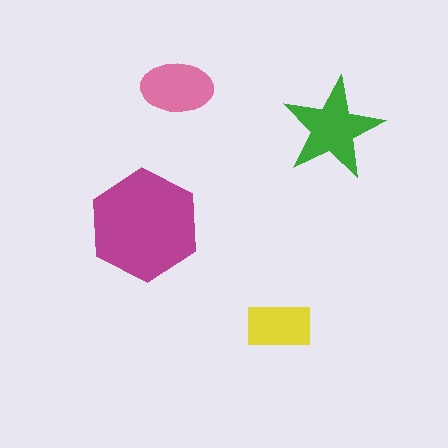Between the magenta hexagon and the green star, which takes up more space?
The magenta hexagon.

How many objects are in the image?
There are 4 objects in the image.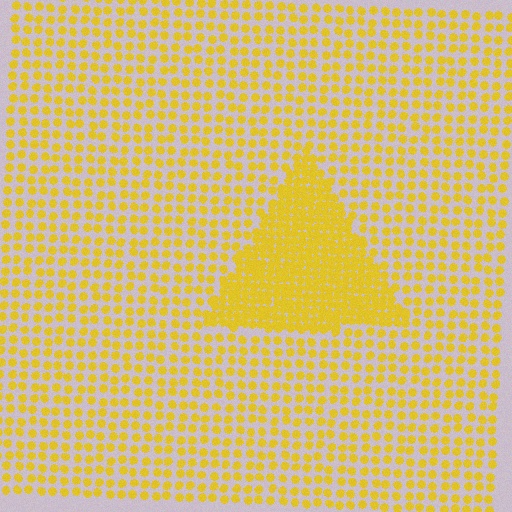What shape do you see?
I see a triangle.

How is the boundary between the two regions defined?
The boundary is defined by a change in element density (approximately 2.3x ratio). All elements are the same color, size, and shape.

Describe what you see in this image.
The image contains small yellow elements arranged at two different densities. A triangle-shaped region is visible where the elements are more densely packed than the surrounding area.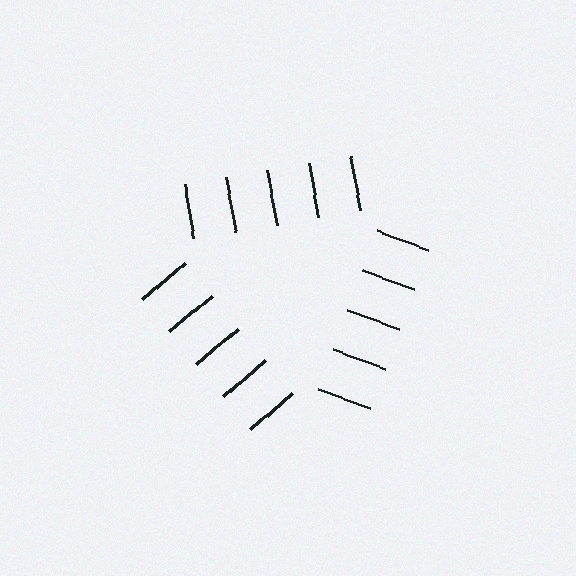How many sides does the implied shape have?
3 sides — the line-ends trace a triangle.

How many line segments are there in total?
15 — 5 along each of the 3 edges.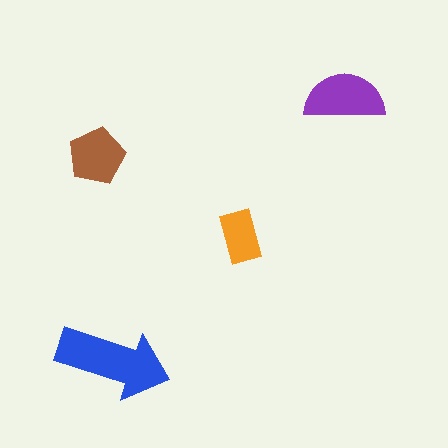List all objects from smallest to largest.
The orange rectangle, the brown pentagon, the purple semicircle, the blue arrow.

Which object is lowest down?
The blue arrow is bottommost.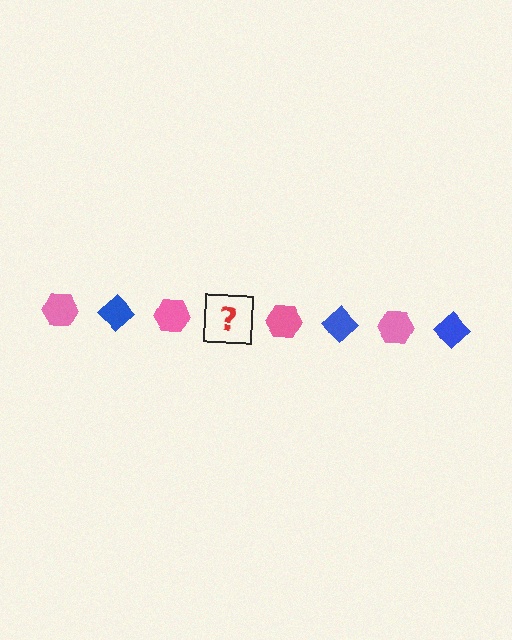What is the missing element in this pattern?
The missing element is a blue diamond.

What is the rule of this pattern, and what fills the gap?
The rule is that the pattern alternates between pink hexagon and blue diamond. The gap should be filled with a blue diamond.